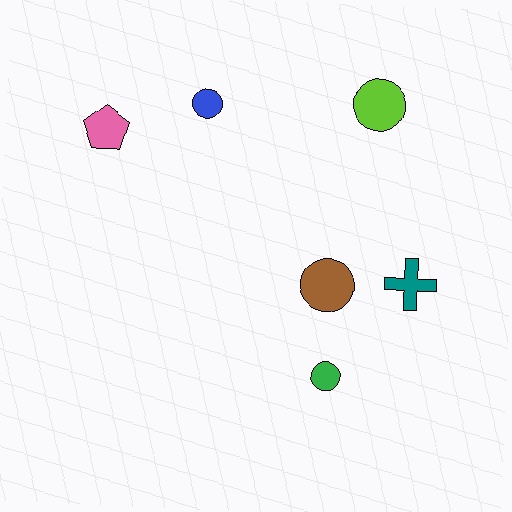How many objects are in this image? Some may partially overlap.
There are 6 objects.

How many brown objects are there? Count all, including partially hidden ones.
There is 1 brown object.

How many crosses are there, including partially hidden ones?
There is 1 cross.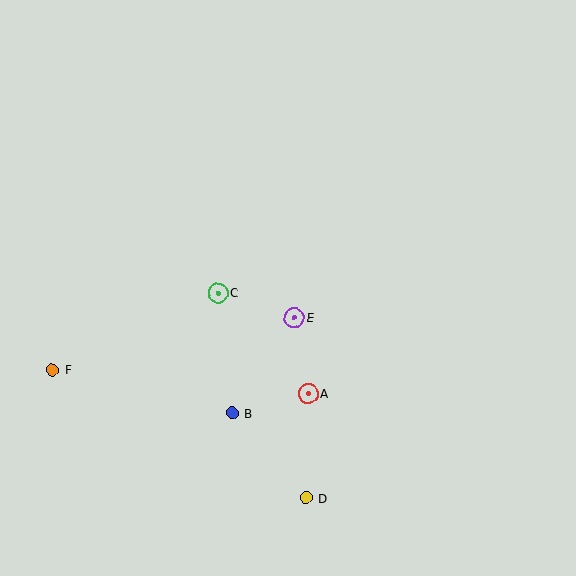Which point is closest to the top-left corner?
Point C is closest to the top-left corner.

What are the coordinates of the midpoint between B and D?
The midpoint between B and D is at (269, 455).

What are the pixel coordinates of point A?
Point A is at (308, 393).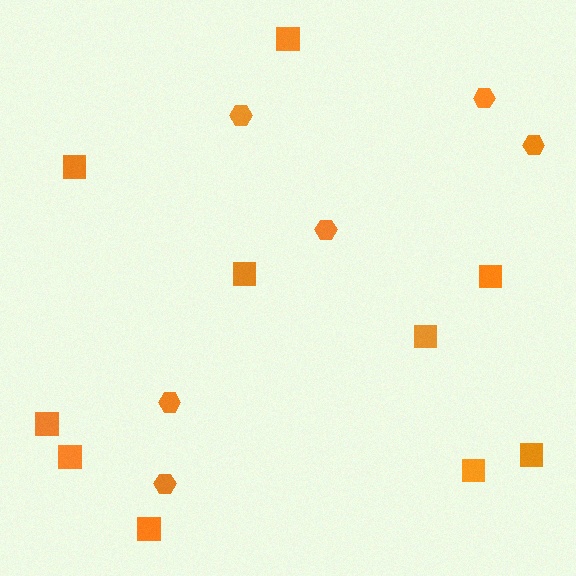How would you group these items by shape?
There are 2 groups: one group of squares (10) and one group of hexagons (6).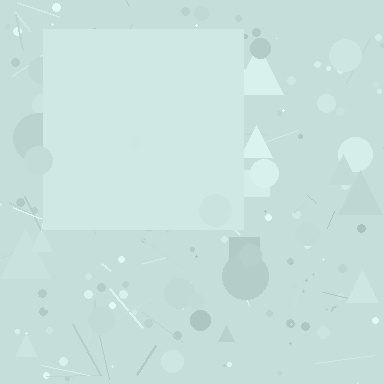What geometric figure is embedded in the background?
A square is embedded in the background.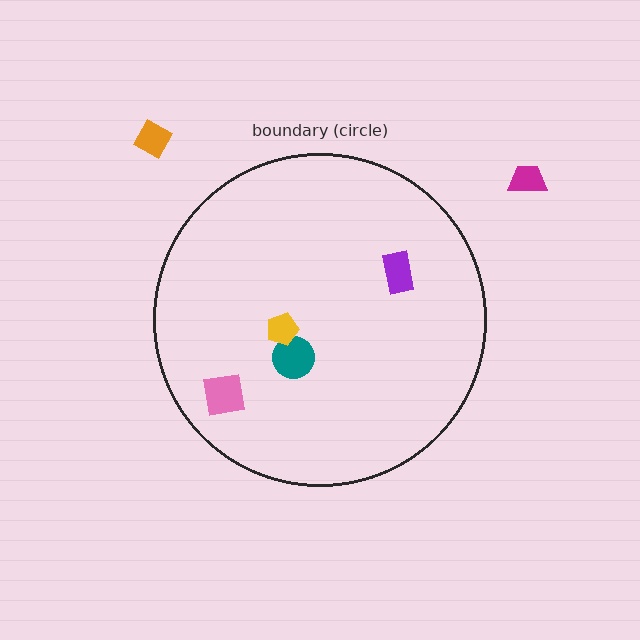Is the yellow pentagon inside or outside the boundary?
Inside.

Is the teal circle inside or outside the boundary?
Inside.